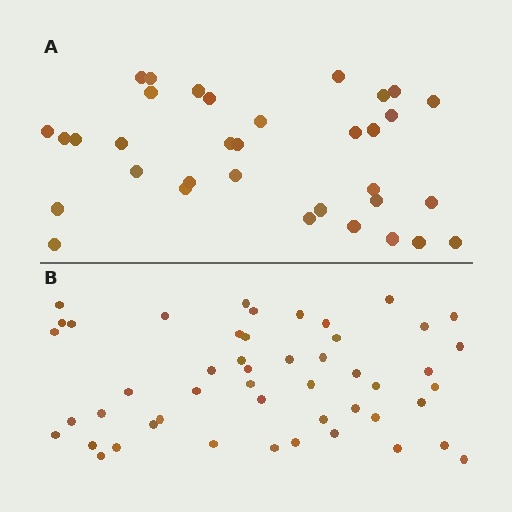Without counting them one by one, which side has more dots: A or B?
Region B (the bottom region) has more dots.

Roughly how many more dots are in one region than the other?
Region B has approximately 15 more dots than region A.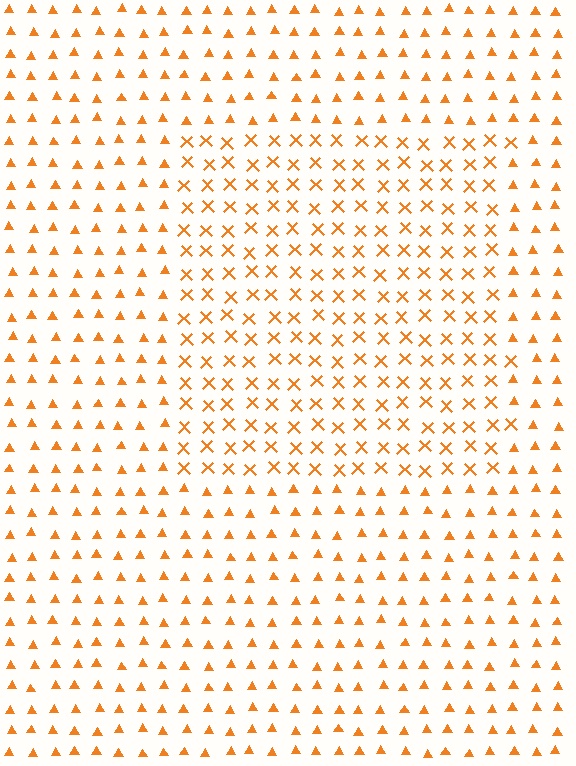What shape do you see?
I see a rectangle.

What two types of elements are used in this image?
The image uses X marks inside the rectangle region and triangles outside it.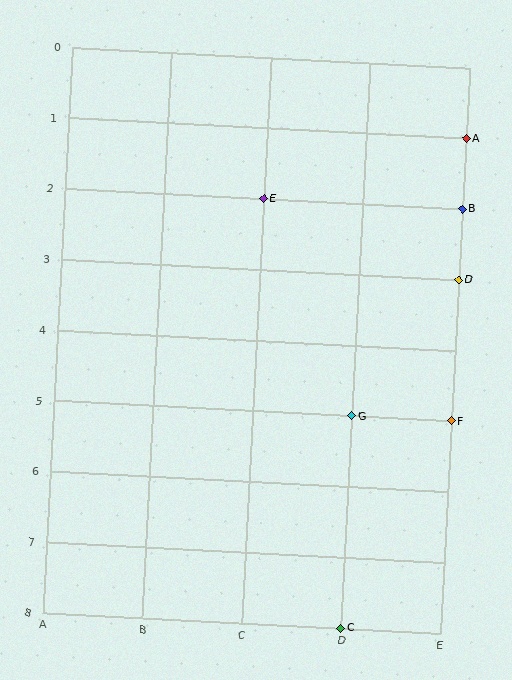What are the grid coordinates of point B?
Point B is at grid coordinates (E, 2).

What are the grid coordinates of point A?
Point A is at grid coordinates (E, 1).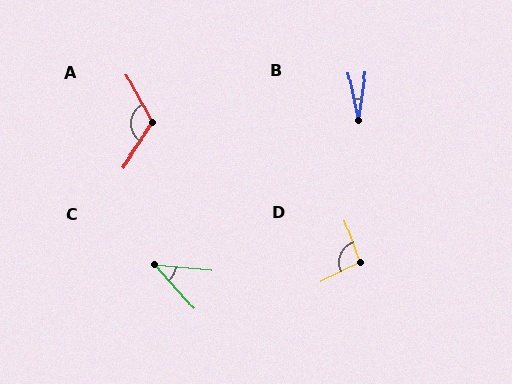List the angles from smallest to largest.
B (20°), C (42°), D (98°), A (117°).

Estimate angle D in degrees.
Approximately 98 degrees.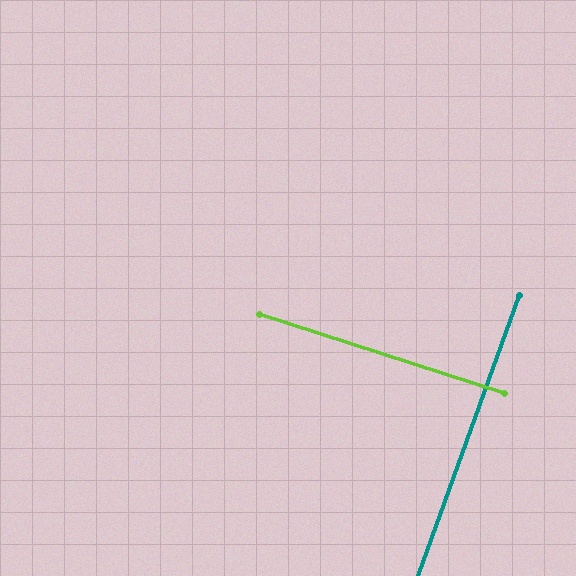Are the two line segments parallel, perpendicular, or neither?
Perpendicular — they meet at approximately 88°.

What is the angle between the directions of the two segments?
Approximately 88 degrees.